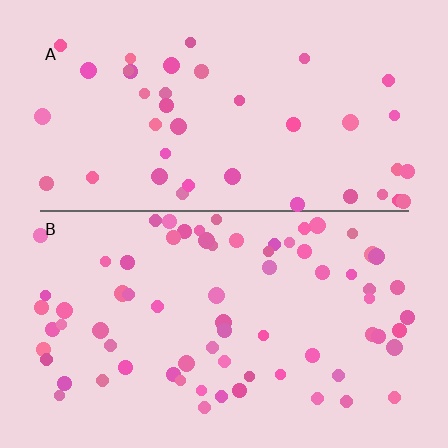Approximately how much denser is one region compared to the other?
Approximately 1.7× — region B over region A.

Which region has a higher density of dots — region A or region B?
B (the bottom).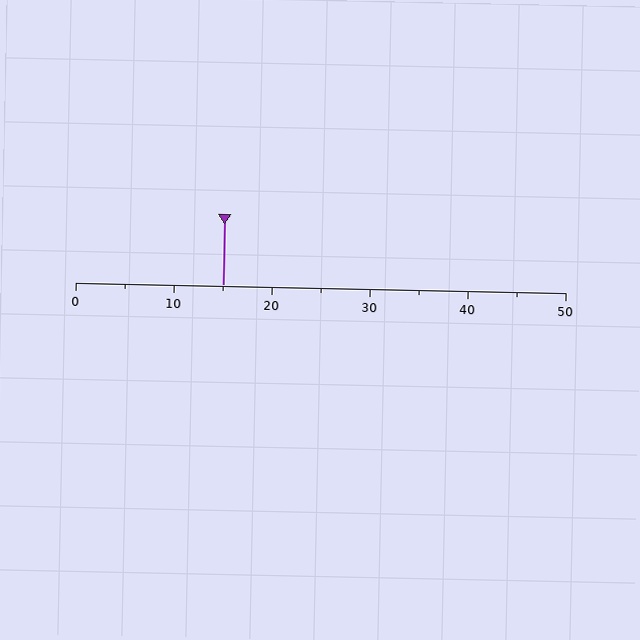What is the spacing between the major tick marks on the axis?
The major ticks are spaced 10 apart.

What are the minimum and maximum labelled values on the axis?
The axis runs from 0 to 50.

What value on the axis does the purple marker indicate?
The marker indicates approximately 15.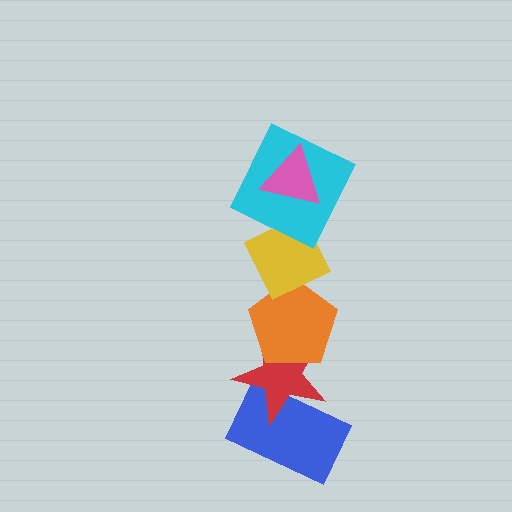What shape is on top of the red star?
The orange pentagon is on top of the red star.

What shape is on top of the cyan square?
The pink triangle is on top of the cyan square.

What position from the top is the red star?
The red star is 5th from the top.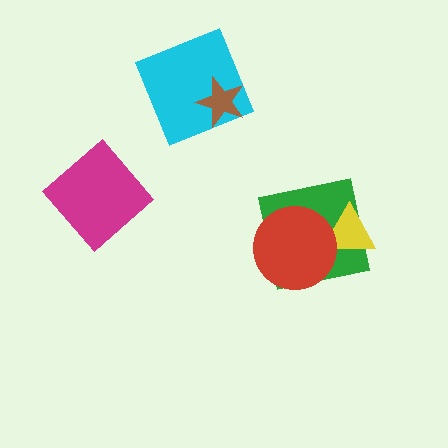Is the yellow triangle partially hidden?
Yes, it is partially covered by another shape.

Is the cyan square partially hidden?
Yes, it is partially covered by another shape.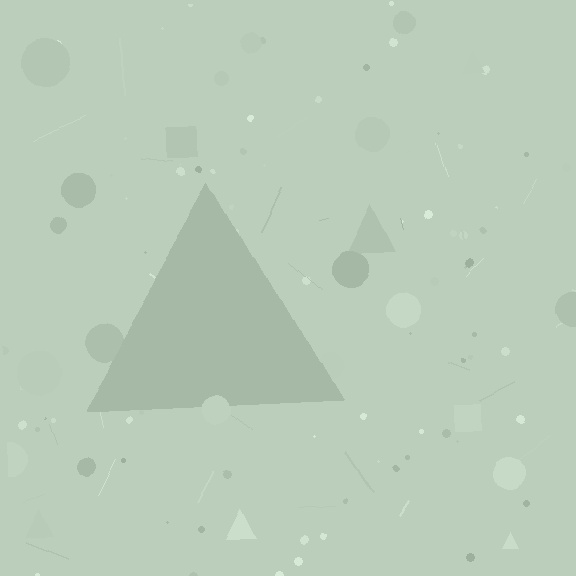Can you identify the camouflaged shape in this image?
The camouflaged shape is a triangle.